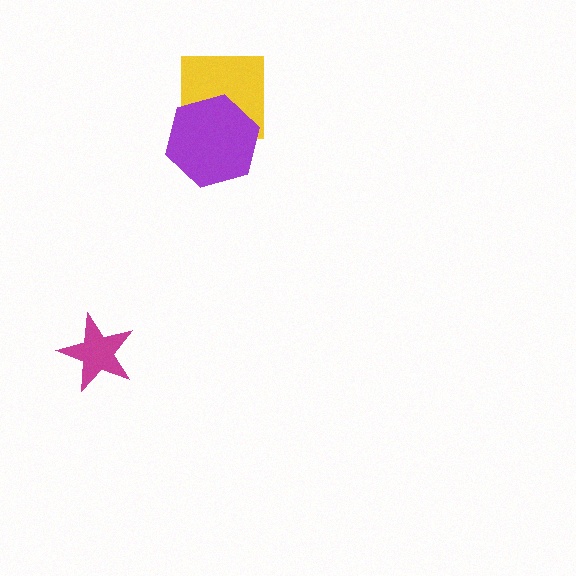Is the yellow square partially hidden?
Yes, it is partially covered by another shape.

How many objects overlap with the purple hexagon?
1 object overlaps with the purple hexagon.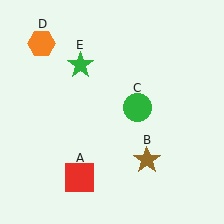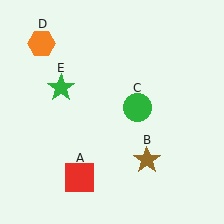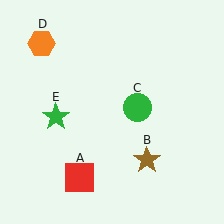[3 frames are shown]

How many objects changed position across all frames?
1 object changed position: green star (object E).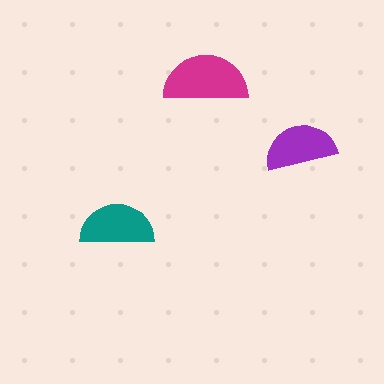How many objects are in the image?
There are 3 objects in the image.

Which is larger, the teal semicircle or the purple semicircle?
The teal one.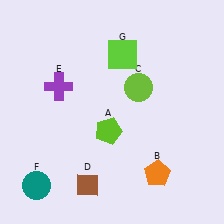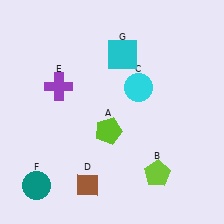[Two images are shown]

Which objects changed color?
B changed from orange to lime. C changed from lime to cyan. G changed from lime to cyan.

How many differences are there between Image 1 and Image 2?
There are 3 differences between the two images.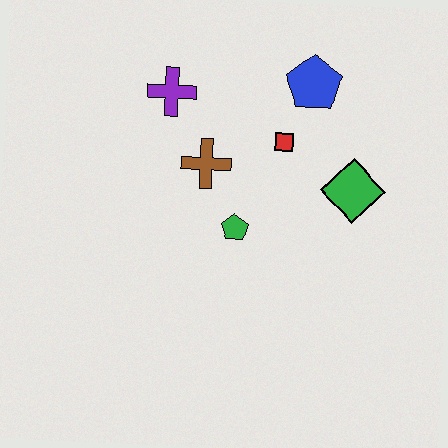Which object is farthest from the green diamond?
The purple cross is farthest from the green diamond.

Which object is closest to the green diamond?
The red square is closest to the green diamond.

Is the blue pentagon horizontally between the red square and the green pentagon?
No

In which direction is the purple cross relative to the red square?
The purple cross is to the left of the red square.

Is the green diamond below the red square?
Yes